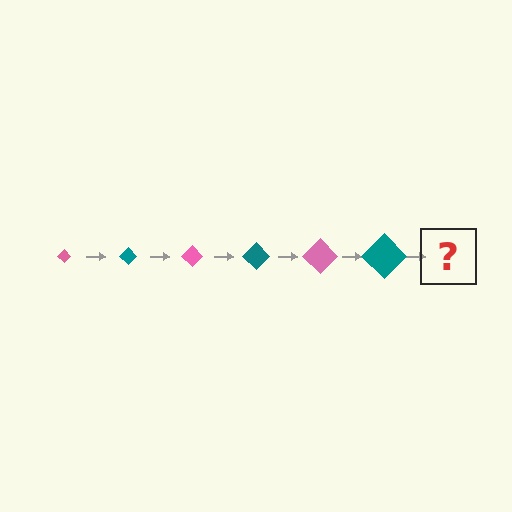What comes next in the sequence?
The next element should be a pink diamond, larger than the previous one.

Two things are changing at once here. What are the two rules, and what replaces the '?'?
The two rules are that the diamond grows larger each step and the color cycles through pink and teal. The '?' should be a pink diamond, larger than the previous one.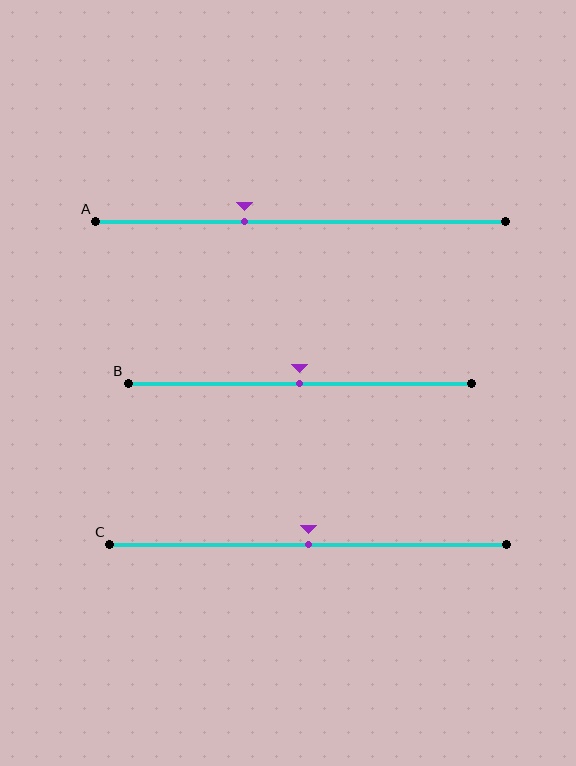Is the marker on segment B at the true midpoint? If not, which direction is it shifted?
Yes, the marker on segment B is at the true midpoint.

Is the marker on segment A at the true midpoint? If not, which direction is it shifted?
No, the marker on segment A is shifted to the left by about 14% of the segment length.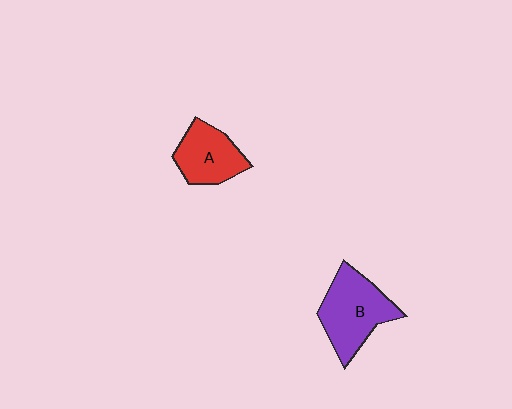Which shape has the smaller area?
Shape A (red).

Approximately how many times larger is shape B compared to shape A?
Approximately 1.4 times.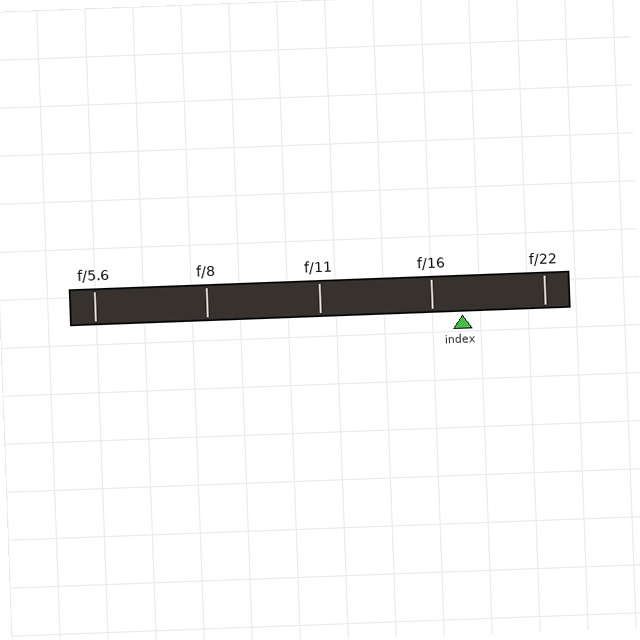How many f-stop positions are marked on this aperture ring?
There are 5 f-stop positions marked.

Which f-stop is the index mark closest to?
The index mark is closest to f/16.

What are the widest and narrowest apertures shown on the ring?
The widest aperture shown is f/5.6 and the narrowest is f/22.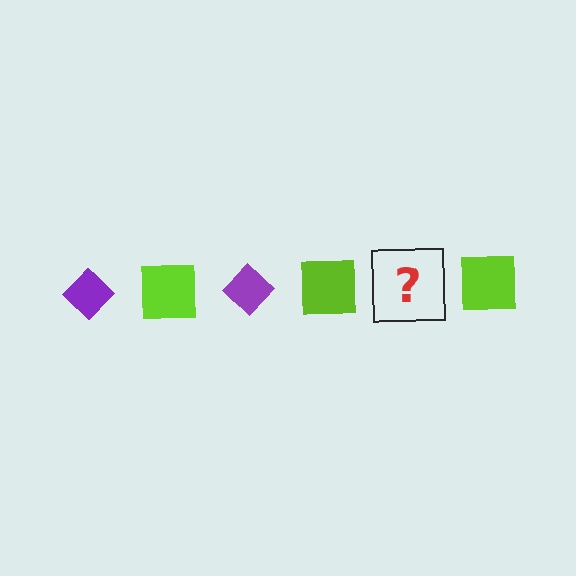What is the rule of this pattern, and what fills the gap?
The rule is that the pattern alternates between purple diamond and lime square. The gap should be filled with a purple diamond.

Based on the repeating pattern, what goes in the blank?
The blank should be a purple diamond.